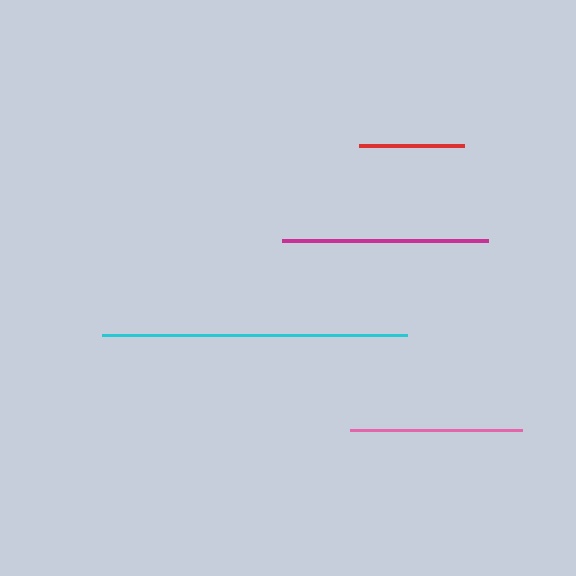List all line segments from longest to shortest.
From longest to shortest: cyan, magenta, pink, red.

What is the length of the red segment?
The red segment is approximately 106 pixels long.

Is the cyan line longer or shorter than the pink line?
The cyan line is longer than the pink line.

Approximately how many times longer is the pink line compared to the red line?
The pink line is approximately 1.6 times the length of the red line.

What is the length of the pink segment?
The pink segment is approximately 172 pixels long.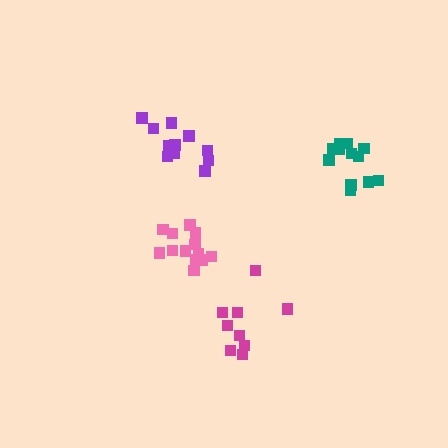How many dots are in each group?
Group 1: 12 dots, Group 2: 9 dots, Group 3: 12 dots, Group 4: 13 dots (46 total).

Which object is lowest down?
The magenta cluster is bottommost.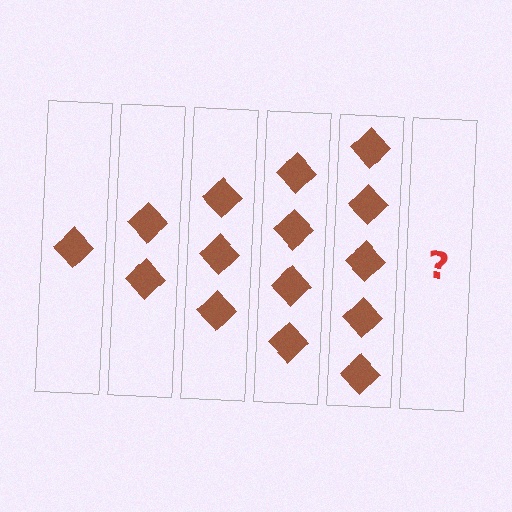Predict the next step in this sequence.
The next step is 6 diamonds.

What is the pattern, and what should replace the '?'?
The pattern is that each step adds one more diamond. The '?' should be 6 diamonds.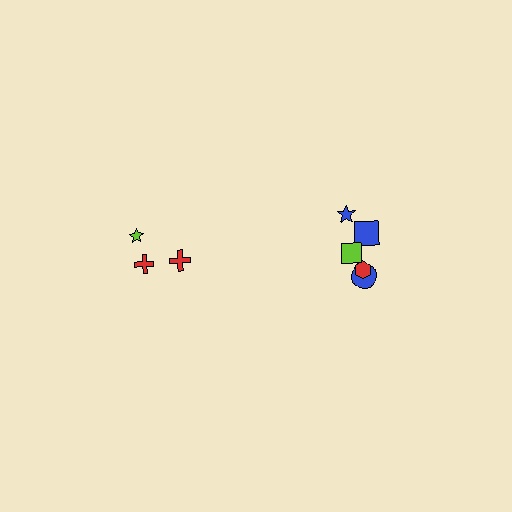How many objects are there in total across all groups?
There are 8 objects.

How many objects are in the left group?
There are 3 objects.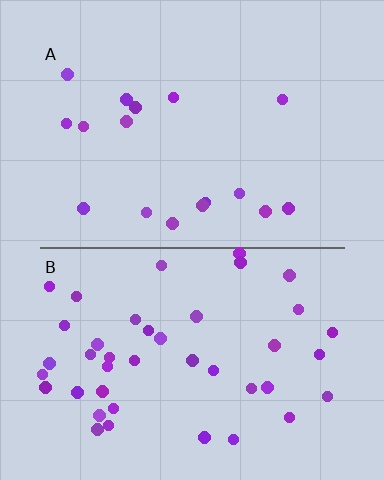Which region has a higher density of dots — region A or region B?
B (the bottom).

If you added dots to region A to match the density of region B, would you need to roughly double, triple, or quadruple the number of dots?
Approximately triple.